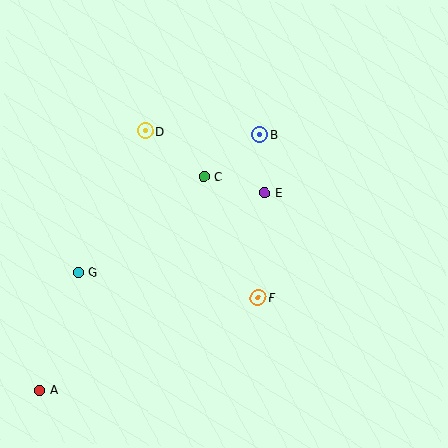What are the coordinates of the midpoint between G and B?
The midpoint between G and B is at (169, 203).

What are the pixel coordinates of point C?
Point C is at (204, 177).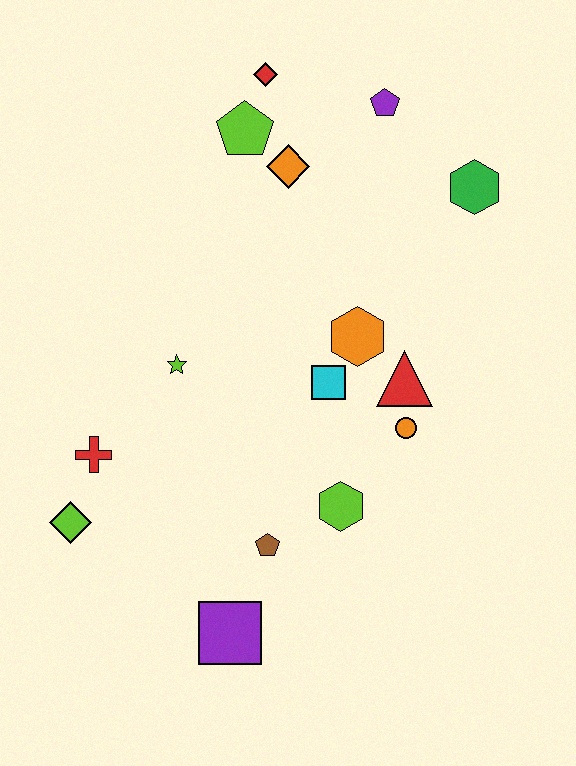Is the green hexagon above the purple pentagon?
No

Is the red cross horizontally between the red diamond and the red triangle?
No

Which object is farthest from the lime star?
The green hexagon is farthest from the lime star.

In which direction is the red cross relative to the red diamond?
The red cross is below the red diamond.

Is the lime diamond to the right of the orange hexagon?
No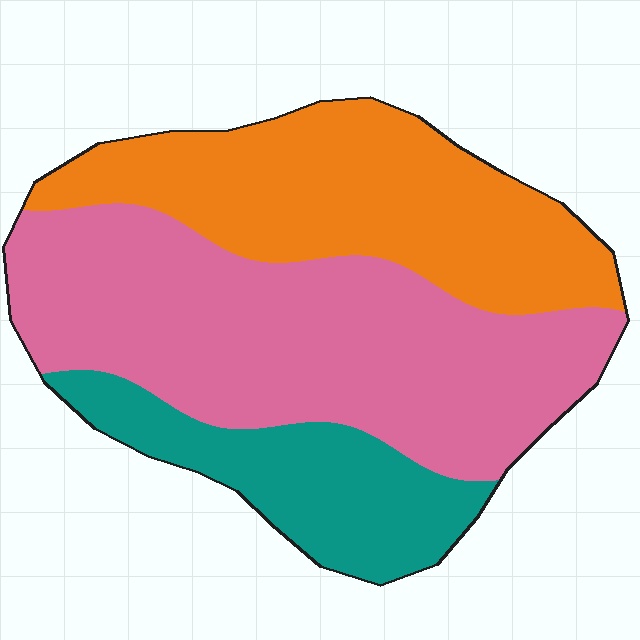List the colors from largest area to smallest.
From largest to smallest: pink, orange, teal.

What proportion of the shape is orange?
Orange takes up about one third (1/3) of the shape.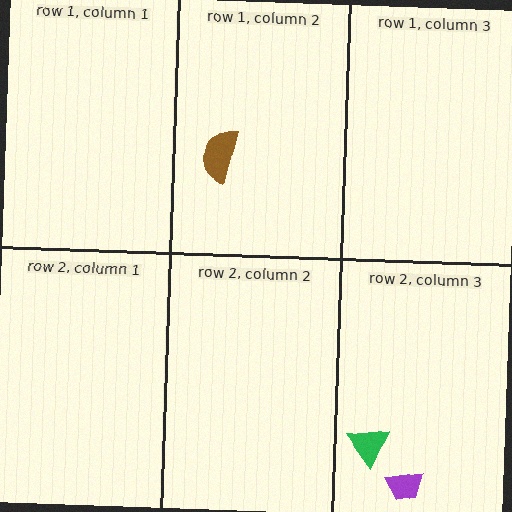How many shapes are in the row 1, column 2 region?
1.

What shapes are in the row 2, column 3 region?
The green triangle, the purple trapezoid.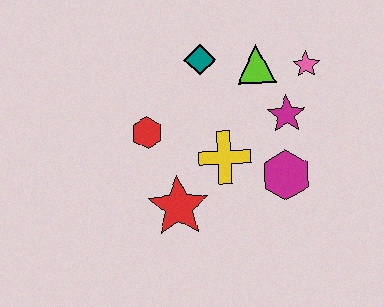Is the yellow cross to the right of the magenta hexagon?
No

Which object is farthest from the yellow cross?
The pink star is farthest from the yellow cross.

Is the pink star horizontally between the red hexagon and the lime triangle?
No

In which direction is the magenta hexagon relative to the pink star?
The magenta hexagon is below the pink star.